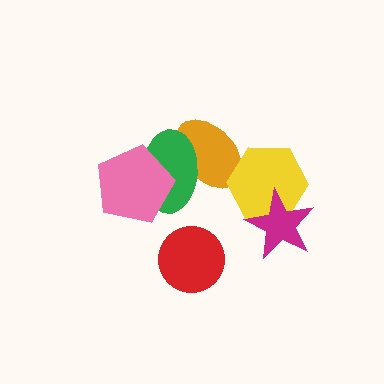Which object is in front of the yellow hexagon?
The magenta star is in front of the yellow hexagon.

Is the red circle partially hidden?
No, no other shape covers it.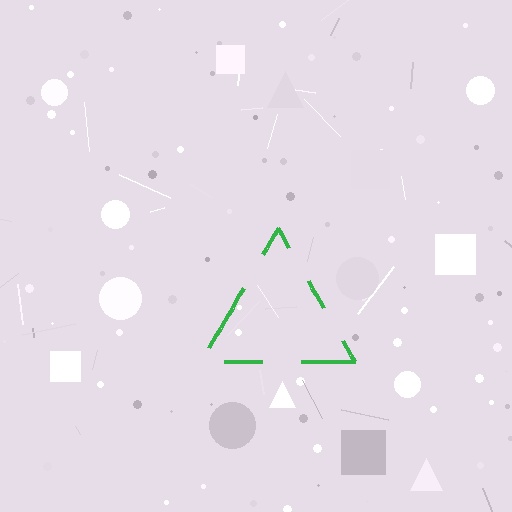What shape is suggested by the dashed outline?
The dashed outline suggests a triangle.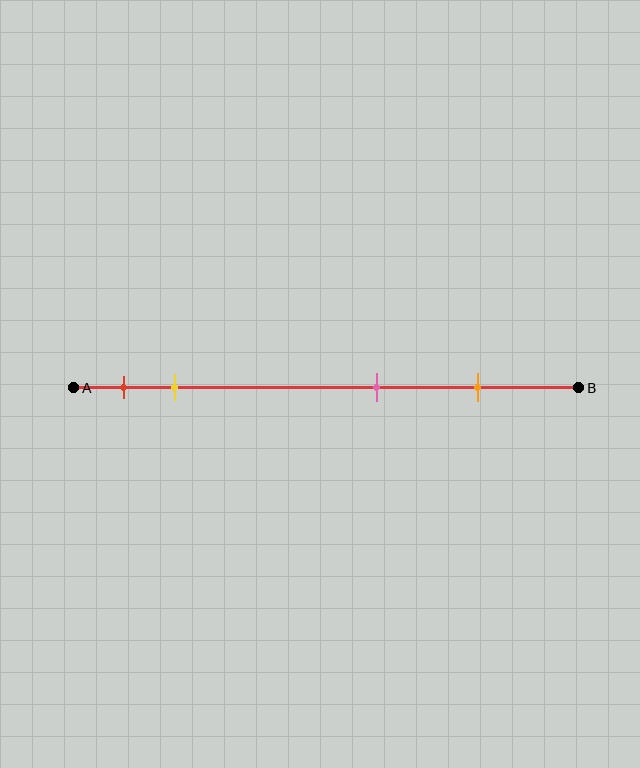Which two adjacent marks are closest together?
The red and yellow marks are the closest adjacent pair.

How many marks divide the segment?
There are 4 marks dividing the segment.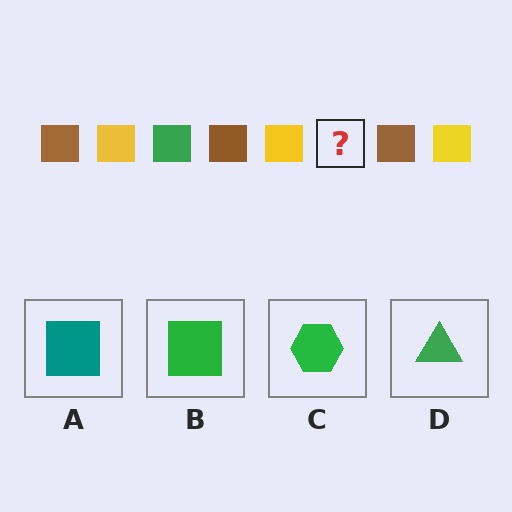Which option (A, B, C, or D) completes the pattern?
B.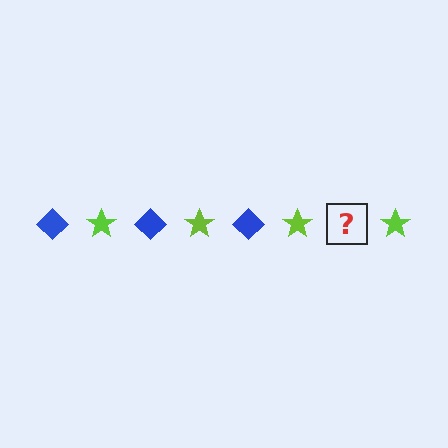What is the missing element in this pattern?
The missing element is a blue diamond.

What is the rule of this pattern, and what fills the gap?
The rule is that the pattern alternates between blue diamond and lime star. The gap should be filled with a blue diamond.